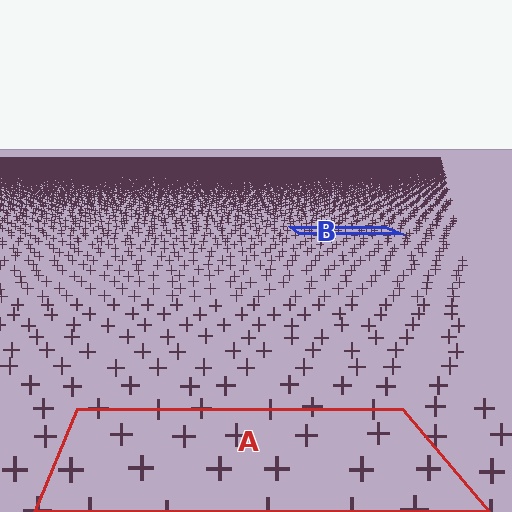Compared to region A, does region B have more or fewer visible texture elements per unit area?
Region B has more texture elements per unit area — they are packed more densely because it is farther away.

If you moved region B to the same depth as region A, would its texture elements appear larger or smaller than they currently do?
They would appear larger. At a closer depth, the same texture elements are projected at a bigger on-screen size.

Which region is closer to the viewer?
Region A is closer. The texture elements there are larger and more spread out.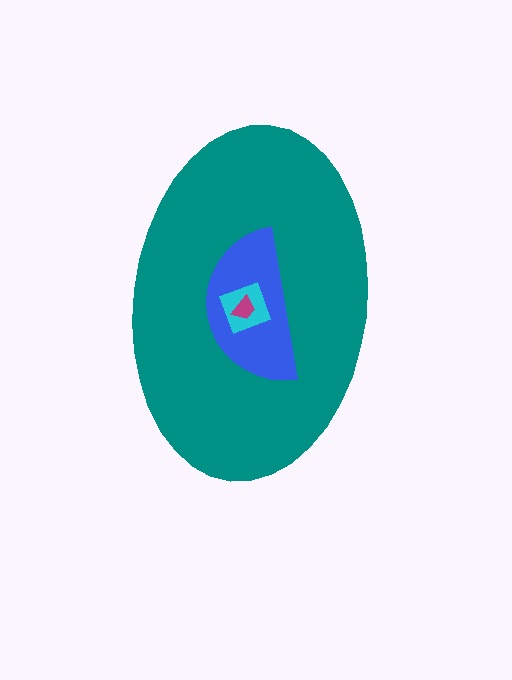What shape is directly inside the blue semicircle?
The cyan diamond.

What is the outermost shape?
The teal ellipse.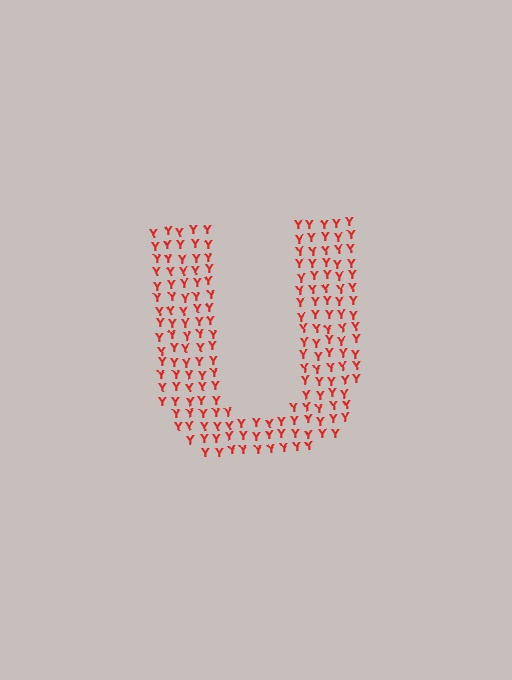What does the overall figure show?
The overall figure shows the letter U.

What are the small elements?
The small elements are letter Y's.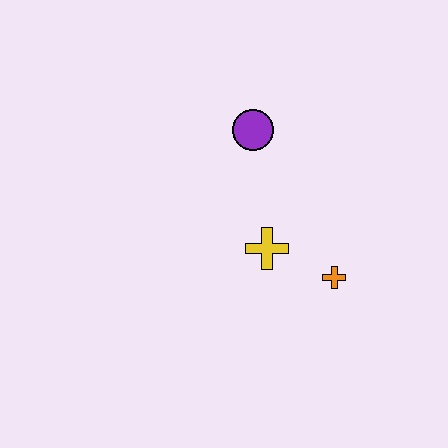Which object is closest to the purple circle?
The yellow cross is closest to the purple circle.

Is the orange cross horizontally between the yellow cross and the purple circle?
No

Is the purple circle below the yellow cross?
No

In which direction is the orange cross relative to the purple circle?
The orange cross is below the purple circle.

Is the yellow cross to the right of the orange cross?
No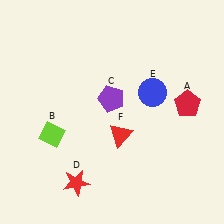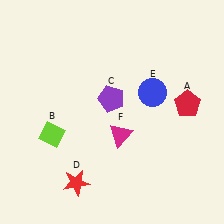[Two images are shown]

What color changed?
The triangle (F) changed from red in Image 1 to magenta in Image 2.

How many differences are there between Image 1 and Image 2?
There is 1 difference between the two images.